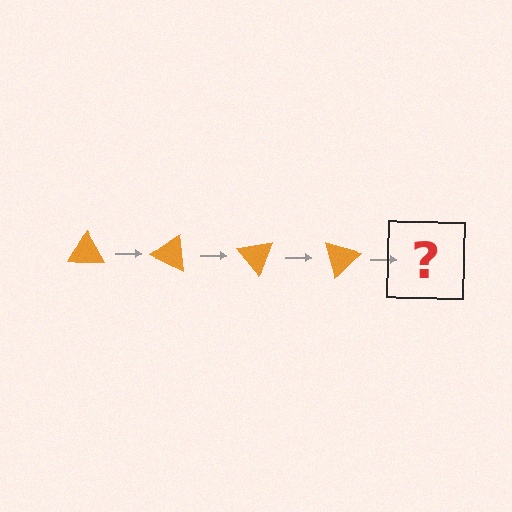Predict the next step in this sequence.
The next step is an orange triangle rotated 100 degrees.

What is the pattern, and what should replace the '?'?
The pattern is that the triangle rotates 25 degrees each step. The '?' should be an orange triangle rotated 100 degrees.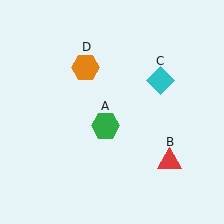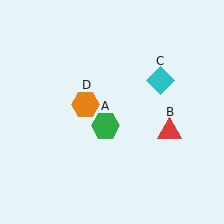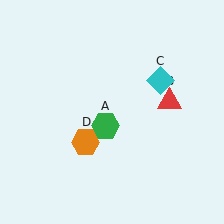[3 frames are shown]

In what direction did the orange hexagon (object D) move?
The orange hexagon (object D) moved down.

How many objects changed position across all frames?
2 objects changed position: red triangle (object B), orange hexagon (object D).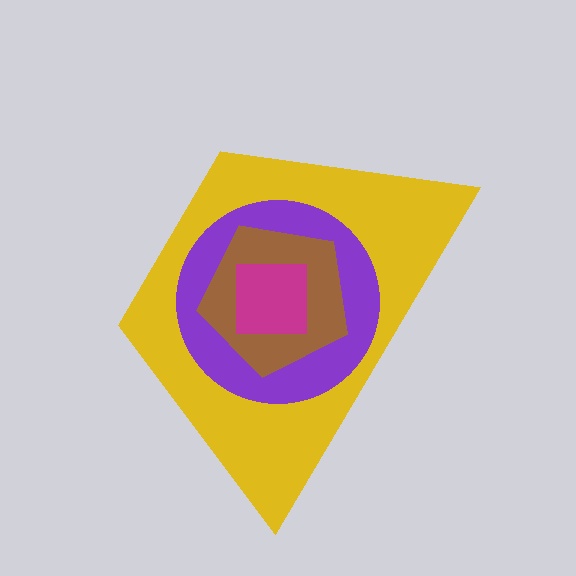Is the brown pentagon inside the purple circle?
Yes.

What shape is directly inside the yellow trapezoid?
The purple circle.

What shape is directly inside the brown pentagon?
The magenta square.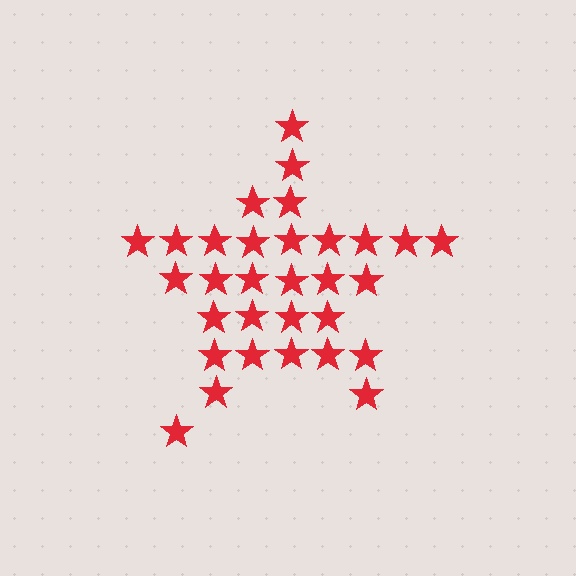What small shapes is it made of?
It is made of small stars.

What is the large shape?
The large shape is a star.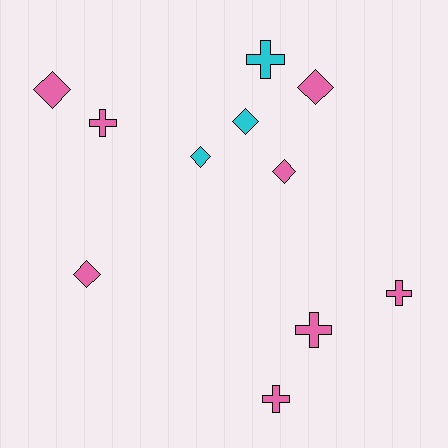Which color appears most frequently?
Pink, with 8 objects.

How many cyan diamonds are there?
There are 2 cyan diamonds.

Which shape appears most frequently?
Diamond, with 6 objects.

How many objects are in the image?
There are 11 objects.